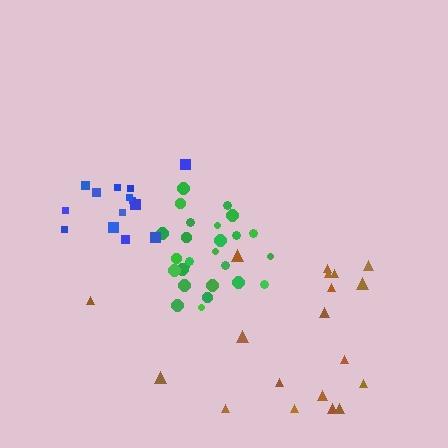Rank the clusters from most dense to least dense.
green, blue, brown.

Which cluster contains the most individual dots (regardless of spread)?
Green (26).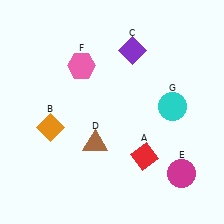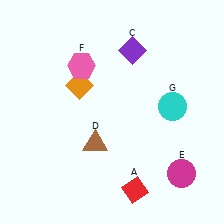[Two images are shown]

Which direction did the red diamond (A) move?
The red diamond (A) moved down.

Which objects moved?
The objects that moved are: the red diamond (A), the orange diamond (B).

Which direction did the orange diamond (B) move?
The orange diamond (B) moved up.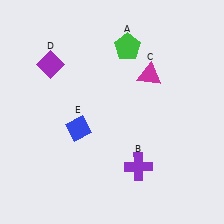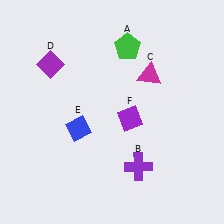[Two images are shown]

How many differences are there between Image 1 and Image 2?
There is 1 difference between the two images.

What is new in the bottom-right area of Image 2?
A purple diamond (F) was added in the bottom-right area of Image 2.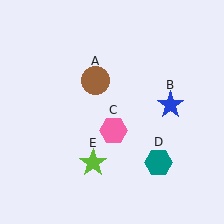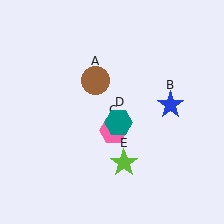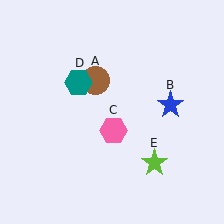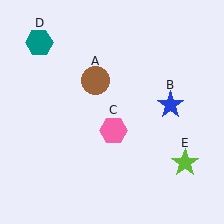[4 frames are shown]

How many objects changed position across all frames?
2 objects changed position: teal hexagon (object D), lime star (object E).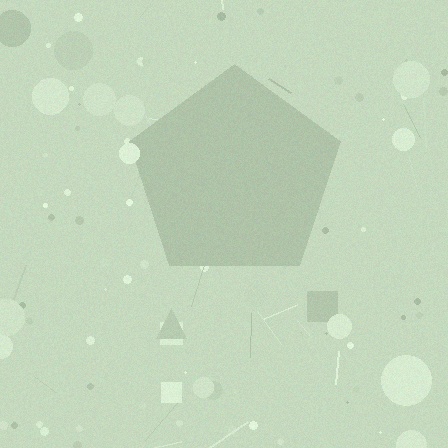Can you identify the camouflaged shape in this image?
The camouflaged shape is a pentagon.